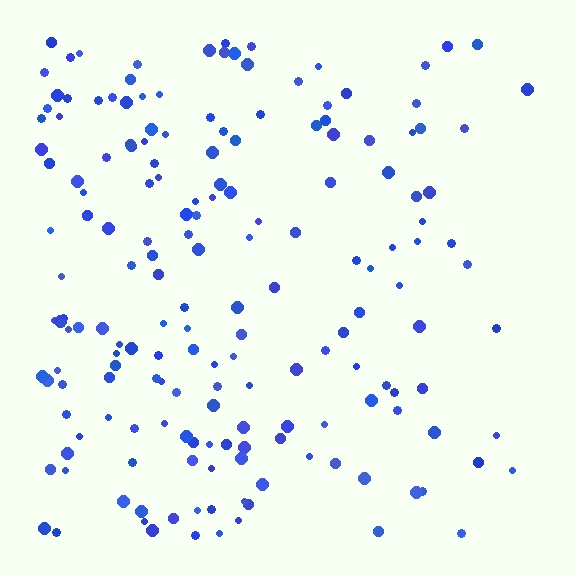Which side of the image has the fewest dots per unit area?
The right.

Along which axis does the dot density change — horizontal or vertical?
Horizontal.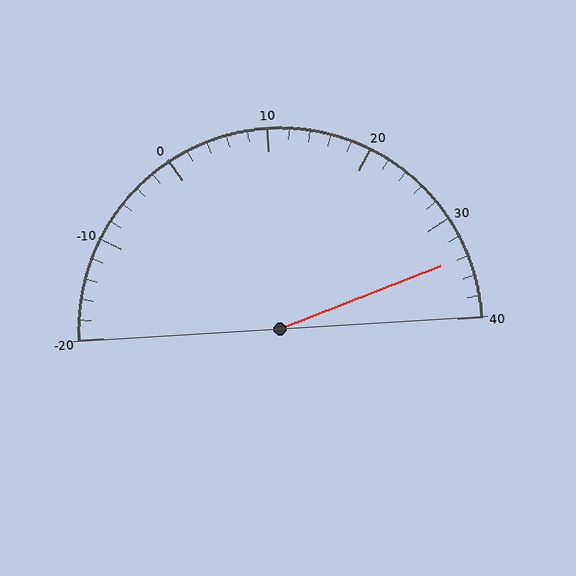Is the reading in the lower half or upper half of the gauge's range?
The reading is in the upper half of the range (-20 to 40).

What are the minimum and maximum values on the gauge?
The gauge ranges from -20 to 40.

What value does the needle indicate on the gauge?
The needle indicates approximately 34.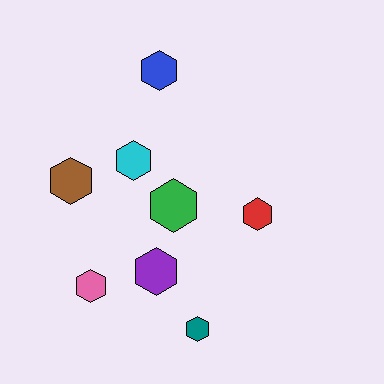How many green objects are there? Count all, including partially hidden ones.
There is 1 green object.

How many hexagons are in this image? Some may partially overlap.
There are 8 hexagons.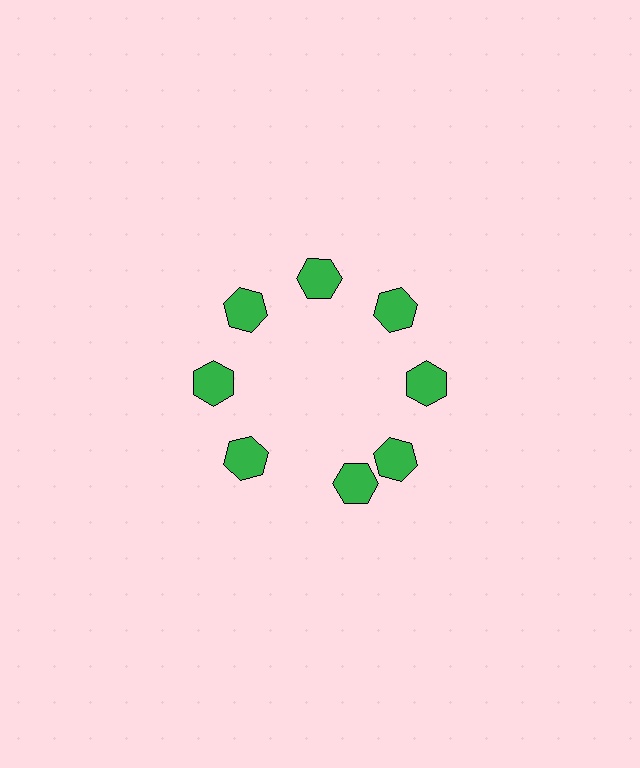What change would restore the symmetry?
The symmetry would be restored by rotating it back into even spacing with its neighbors so that all 8 hexagons sit at equal angles and equal distance from the center.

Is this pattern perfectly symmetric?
No. The 8 green hexagons are arranged in a ring, but one element near the 6 o'clock position is rotated out of alignment along the ring, breaking the 8-fold rotational symmetry.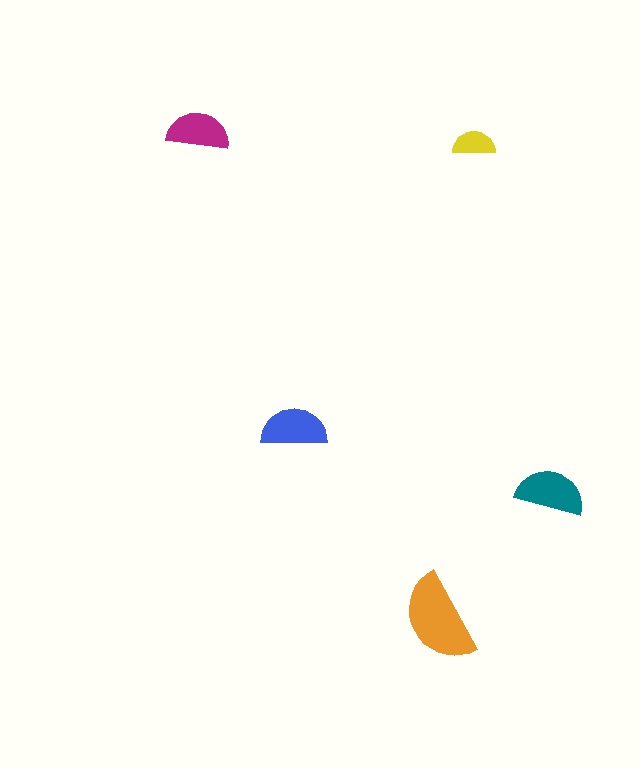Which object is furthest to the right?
The teal semicircle is rightmost.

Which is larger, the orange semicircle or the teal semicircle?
The orange one.